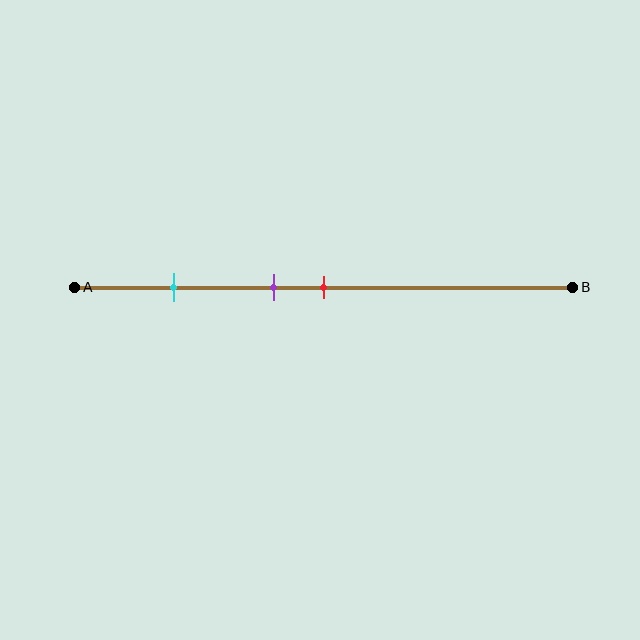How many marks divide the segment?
There are 3 marks dividing the segment.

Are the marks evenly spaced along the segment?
No, the marks are not evenly spaced.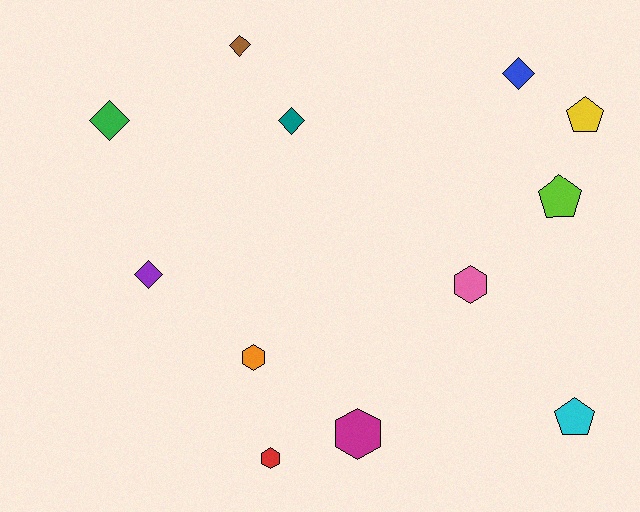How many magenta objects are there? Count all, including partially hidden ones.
There is 1 magenta object.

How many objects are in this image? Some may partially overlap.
There are 12 objects.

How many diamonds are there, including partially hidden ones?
There are 5 diamonds.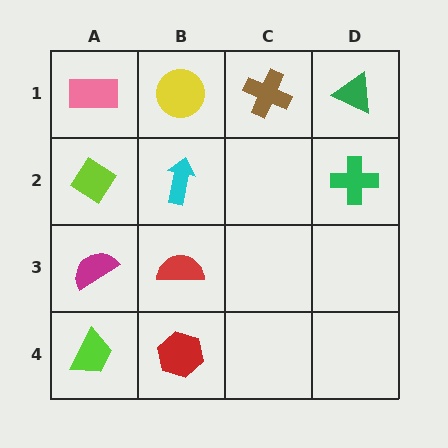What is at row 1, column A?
A pink rectangle.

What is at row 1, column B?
A yellow circle.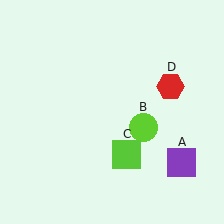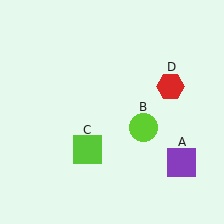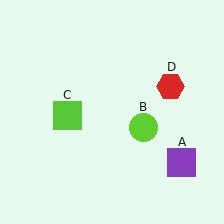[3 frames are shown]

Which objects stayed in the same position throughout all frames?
Purple square (object A) and lime circle (object B) and red hexagon (object D) remained stationary.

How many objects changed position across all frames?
1 object changed position: lime square (object C).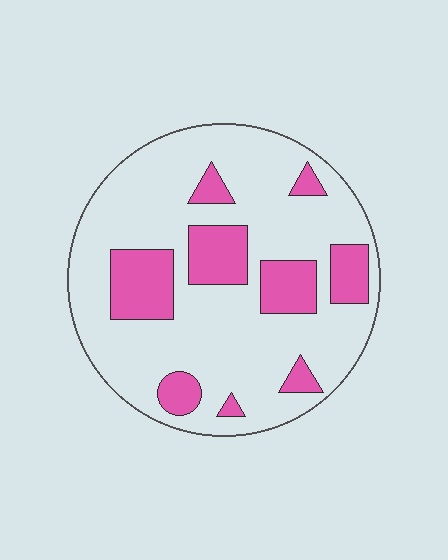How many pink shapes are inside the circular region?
9.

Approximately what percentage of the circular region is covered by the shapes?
Approximately 25%.